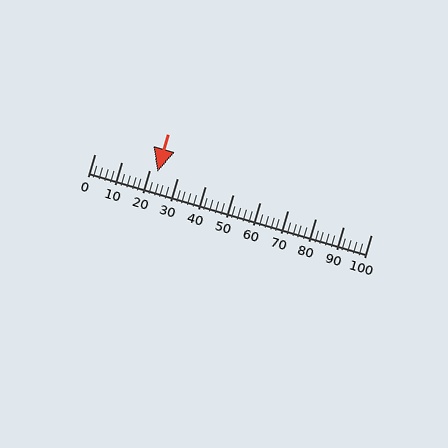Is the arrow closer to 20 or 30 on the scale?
The arrow is closer to 20.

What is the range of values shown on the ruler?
The ruler shows values from 0 to 100.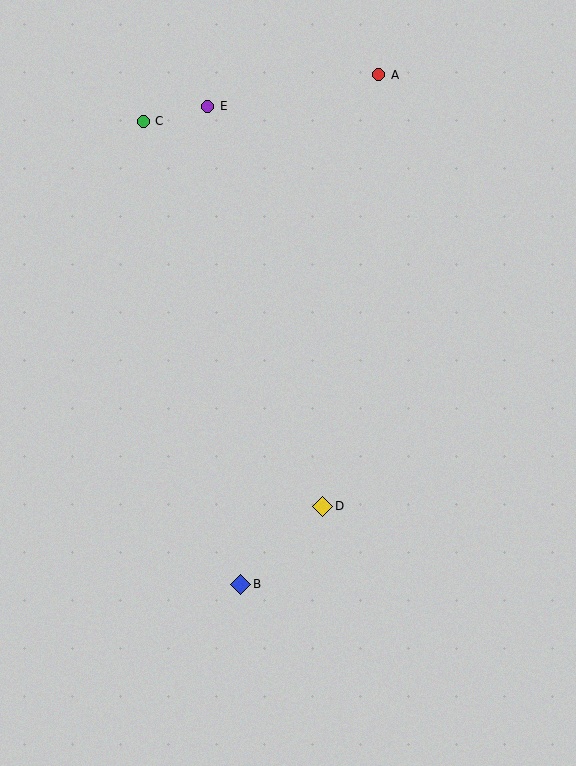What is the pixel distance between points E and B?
The distance between E and B is 479 pixels.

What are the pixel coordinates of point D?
Point D is at (323, 506).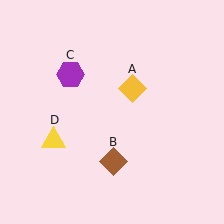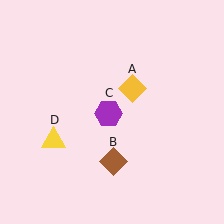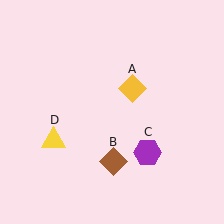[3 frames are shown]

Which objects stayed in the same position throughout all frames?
Yellow diamond (object A) and brown diamond (object B) and yellow triangle (object D) remained stationary.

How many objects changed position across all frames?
1 object changed position: purple hexagon (object C).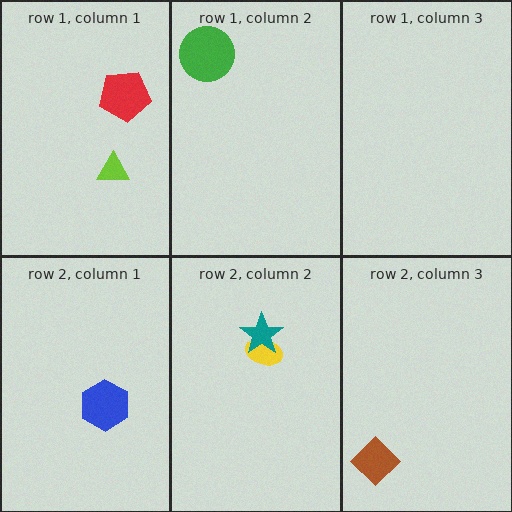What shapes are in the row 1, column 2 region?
The green circle.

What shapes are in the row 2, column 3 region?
The brown diamond.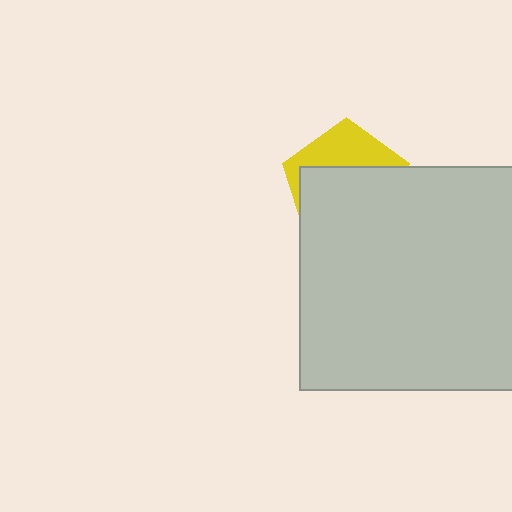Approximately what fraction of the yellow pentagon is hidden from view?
Roughly 66% of the yellow pentagon is hidden behind the light gray square.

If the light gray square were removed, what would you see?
You would see the complete yellow pentagon.